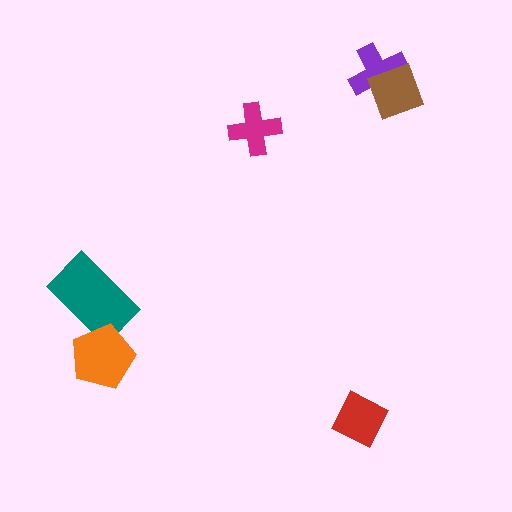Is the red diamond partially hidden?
No, no other shape covers it.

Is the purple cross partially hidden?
Yes, it is partially covered by another shape.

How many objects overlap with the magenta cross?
0 objects overlap with the magenta cross.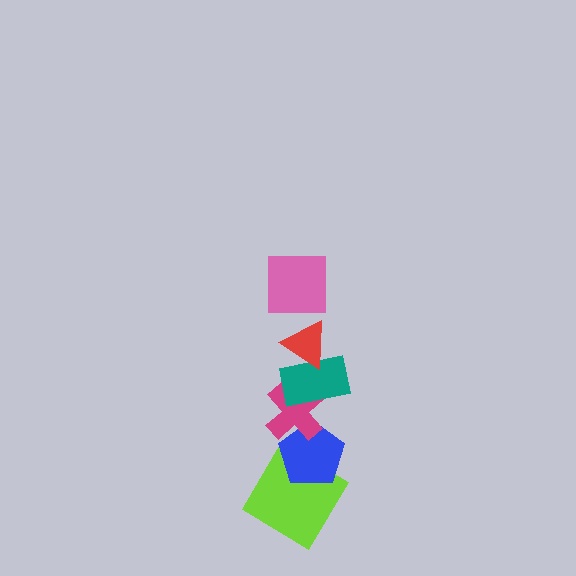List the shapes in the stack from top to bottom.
From top to bottom: the pink square, the red triangle, the teal rectangle, the magenta cross, the blue pentagon, the lime diamond.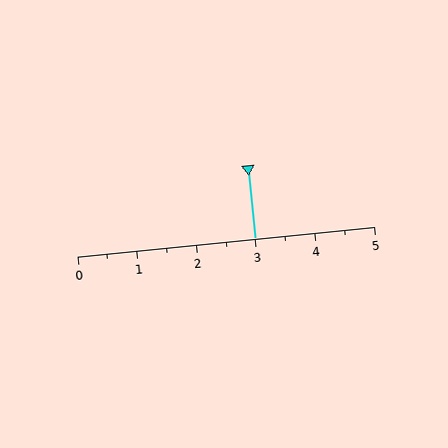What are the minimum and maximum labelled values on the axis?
The axis runs from 0 to 5.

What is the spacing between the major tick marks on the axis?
The major ticks are spaced 1 apart.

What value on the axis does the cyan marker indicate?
The marker indicates approximately 3.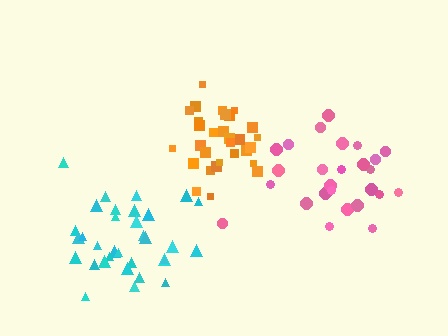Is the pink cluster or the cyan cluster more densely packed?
Cyan.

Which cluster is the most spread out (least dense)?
Pink.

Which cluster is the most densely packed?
Orange.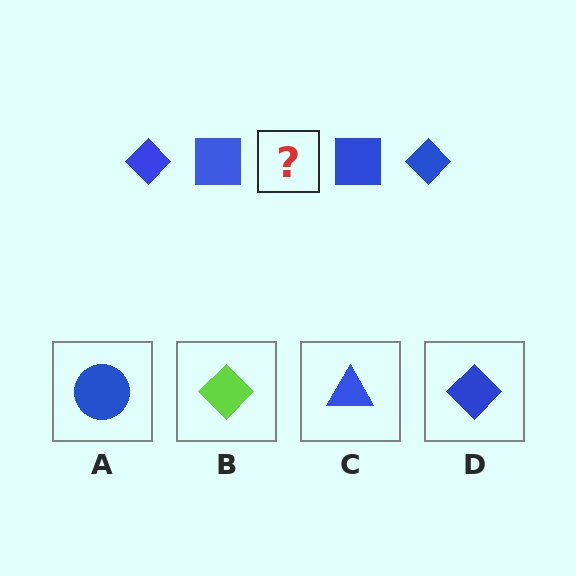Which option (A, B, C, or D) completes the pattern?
D.